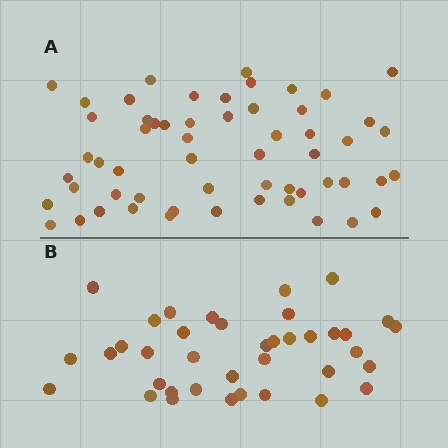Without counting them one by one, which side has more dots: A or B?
Region A (the top region) has more dots.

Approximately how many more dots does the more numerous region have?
Region A has approximately 20 more dots than region B.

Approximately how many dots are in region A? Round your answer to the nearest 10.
About 60 dots. (The exact count is 57, which rounds to 60.)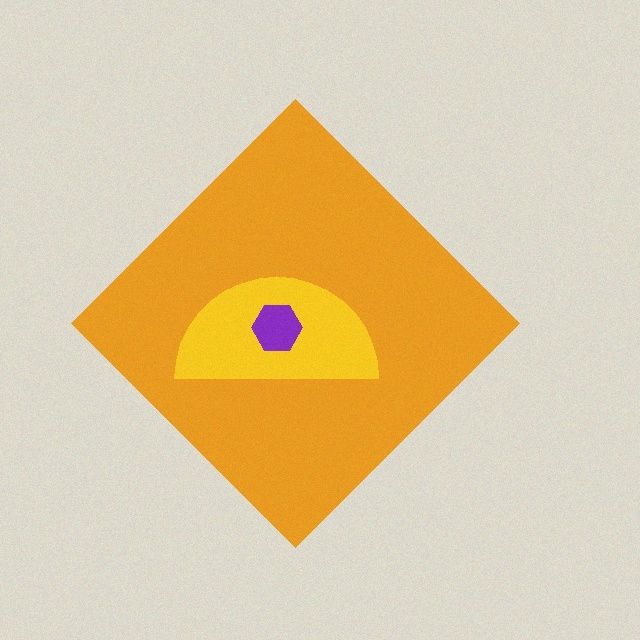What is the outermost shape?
The orange diamond.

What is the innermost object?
The purple hexagon.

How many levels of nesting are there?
3.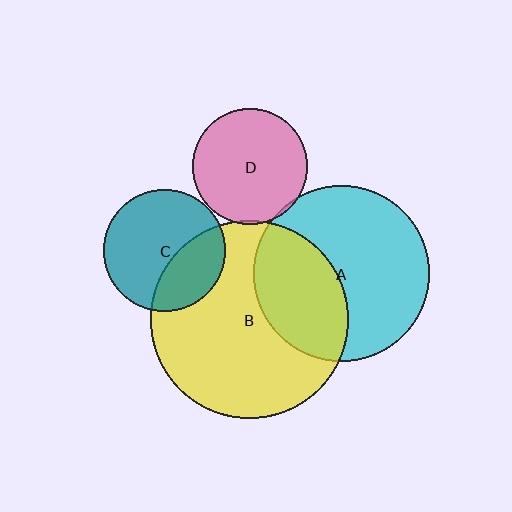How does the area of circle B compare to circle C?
Approximately 2.6 times.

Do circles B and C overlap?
Yes.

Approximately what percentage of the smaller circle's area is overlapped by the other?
Approximately 35%.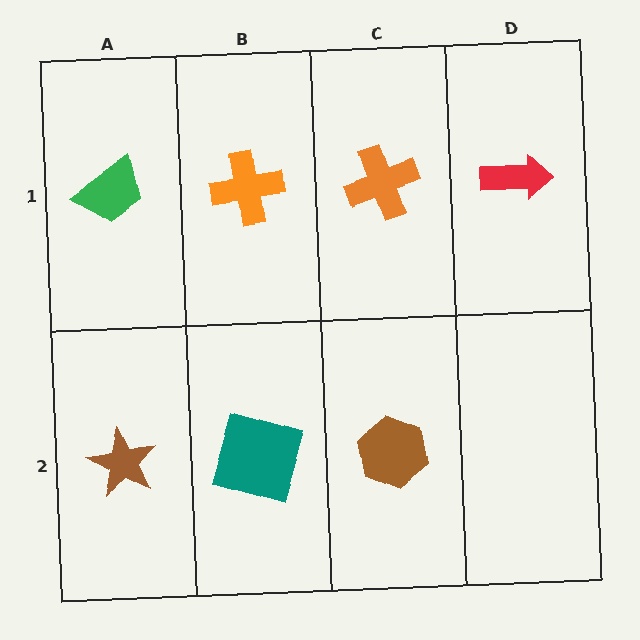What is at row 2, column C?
A brown hexagon.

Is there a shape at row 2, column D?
No, that cell is empty.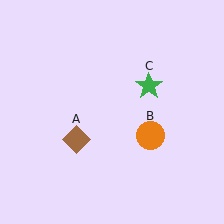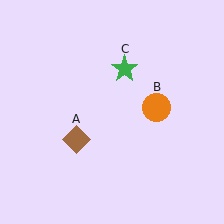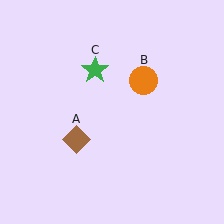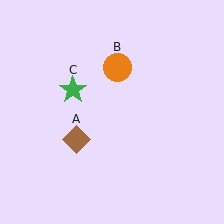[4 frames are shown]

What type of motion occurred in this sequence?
The orange circle (object B), green star (object C) rotated counterclockwise around the center of the scene.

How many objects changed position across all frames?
2 objects changed position: orange circle (object B), green star (object C).